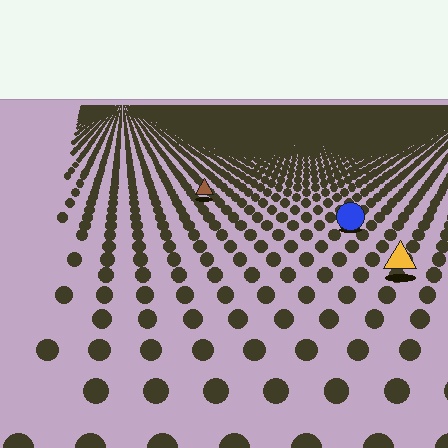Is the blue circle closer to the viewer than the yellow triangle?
No. The yellow triangle is closer — you can tell from the texture gradient: the ground texture is coarser near it.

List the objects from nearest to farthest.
From nearest to farthest: the yellow triangle, the blue circle, the brown triangle.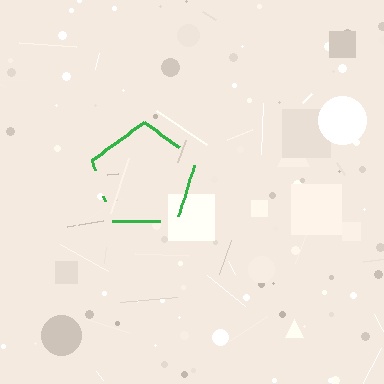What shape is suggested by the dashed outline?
The dashed outline suggests a pentagon.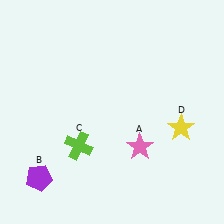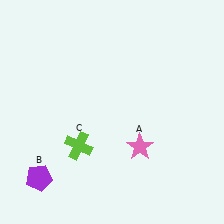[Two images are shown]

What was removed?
The yellow star (D) was removed in Image 2.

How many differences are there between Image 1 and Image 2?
There is 1 difference between the two images.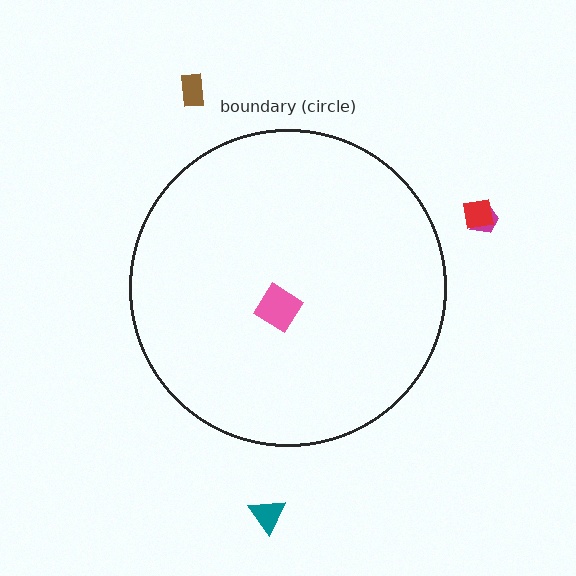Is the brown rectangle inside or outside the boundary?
Outside.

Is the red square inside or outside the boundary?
Outside.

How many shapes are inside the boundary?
1 inside, 4 outside.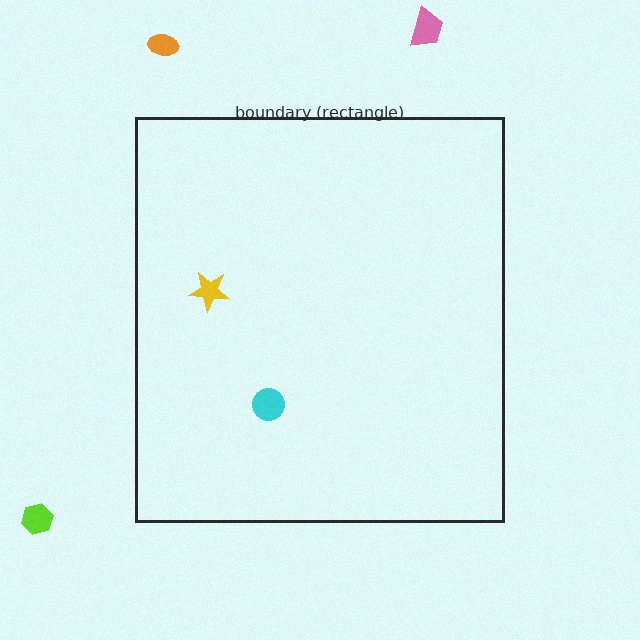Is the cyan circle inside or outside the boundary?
Inside.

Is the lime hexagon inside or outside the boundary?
Outside.